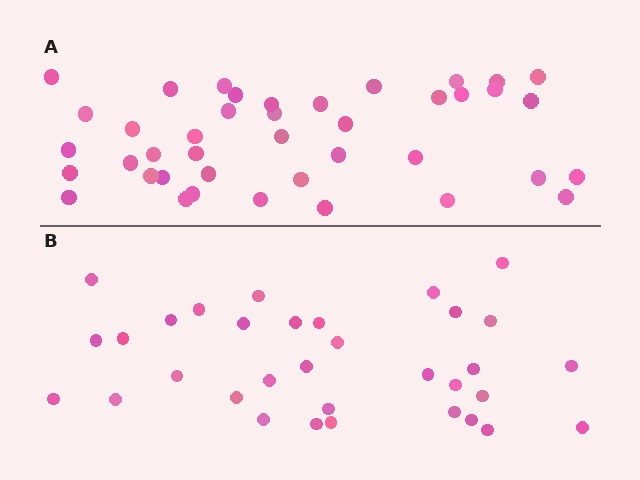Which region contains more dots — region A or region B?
Region A (the top region) has more dots.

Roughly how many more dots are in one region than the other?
Region A has roughly 8 or so more dots than region B.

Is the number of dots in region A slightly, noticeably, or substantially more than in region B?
Region A has only slightly more — the two regions are fairly close. The ratio is roughly 1.2 to 1.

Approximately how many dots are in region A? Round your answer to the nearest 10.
About 40 dots. (The exact count is 41, which rounds to 40.)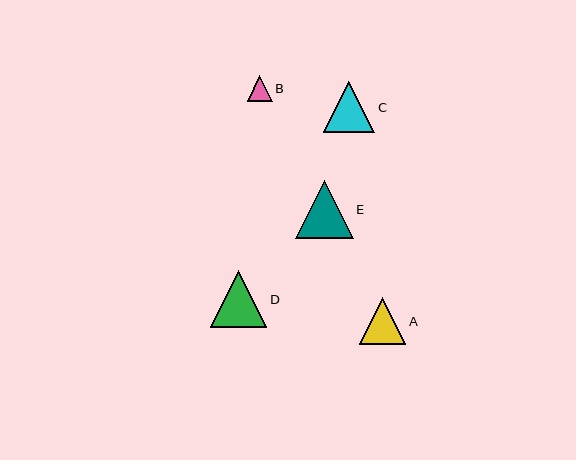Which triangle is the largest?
Triangle E is the largest with a size of approximately 58 pixels.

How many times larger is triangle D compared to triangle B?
Triangle D is approximately 2.2 times the size of triangle B.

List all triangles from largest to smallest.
From largest to smallest: E, D, C, A, B.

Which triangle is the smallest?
Triangle B is the smallest with a size of approximately 25 pixels.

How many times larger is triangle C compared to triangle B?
Triangle C is approximately 2.0 times the size of triangle B.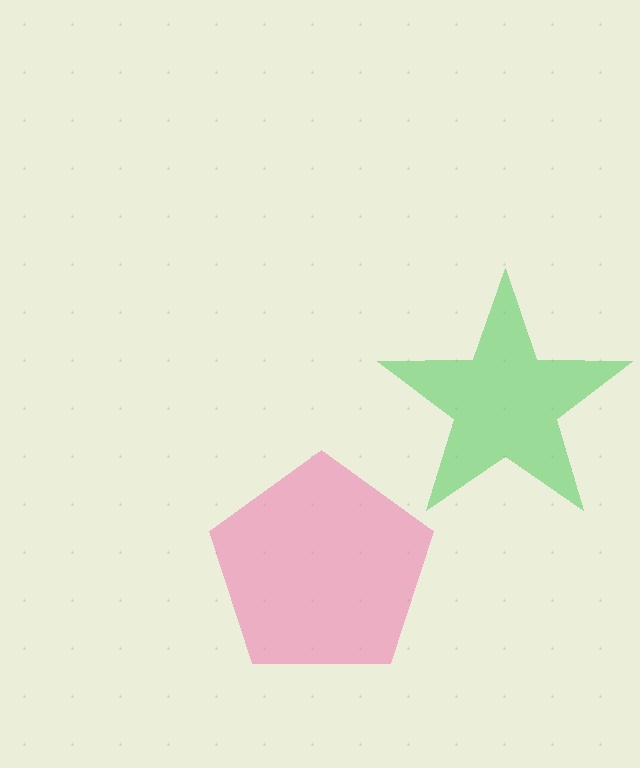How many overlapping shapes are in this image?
There are 2 overlapping shapes in the image.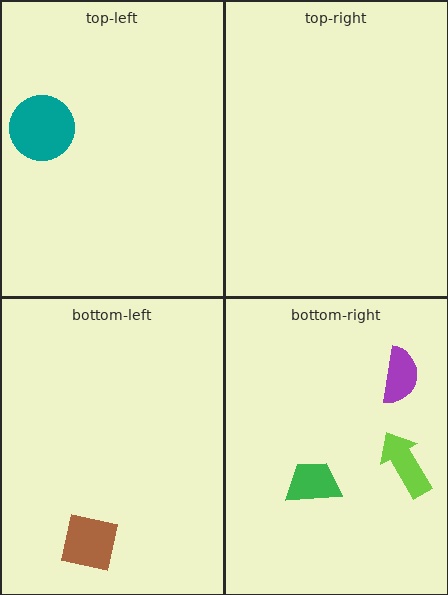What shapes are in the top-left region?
The teal circle.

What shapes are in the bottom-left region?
The brown square.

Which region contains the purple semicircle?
The bottom-right region.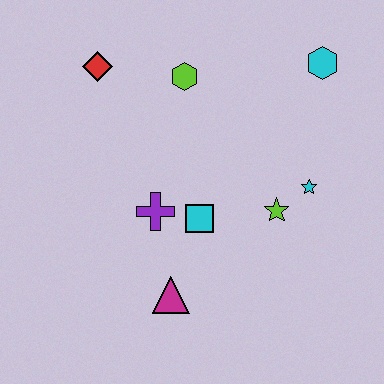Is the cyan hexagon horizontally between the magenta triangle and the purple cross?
No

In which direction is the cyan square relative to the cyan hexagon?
The cyan square is below the cyan hexagon.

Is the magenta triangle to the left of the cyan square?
Yes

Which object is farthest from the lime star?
The red diamond is farthest from the lime star.